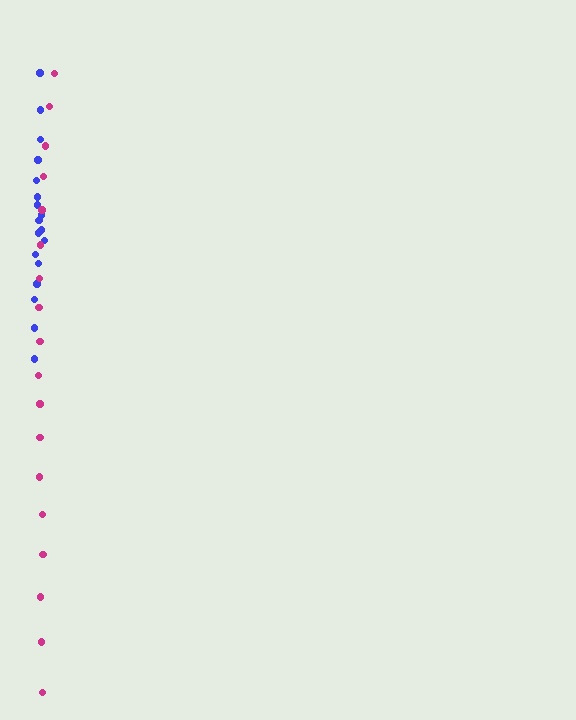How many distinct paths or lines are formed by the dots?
There are 2 distinct paths.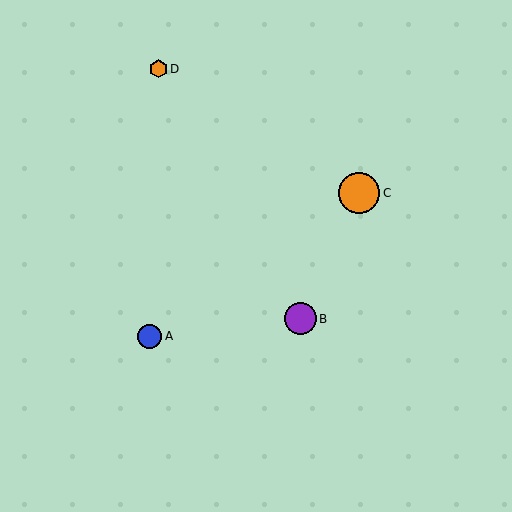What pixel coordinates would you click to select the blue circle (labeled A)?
Click at (150, 336) to select the blue circle A.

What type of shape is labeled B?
Shape B is a purple circle.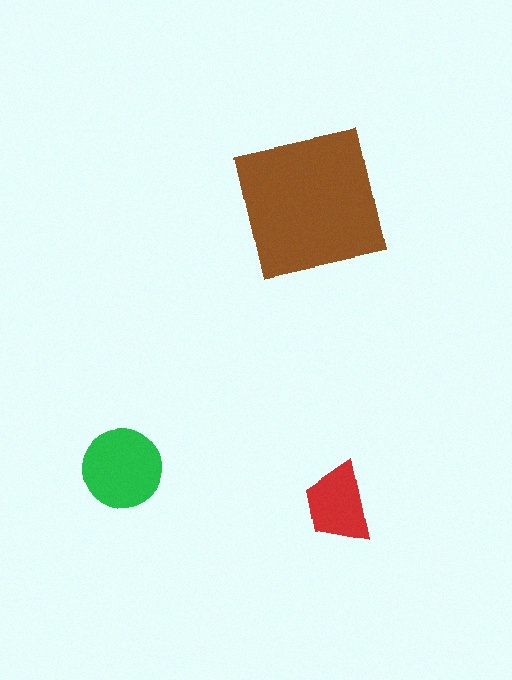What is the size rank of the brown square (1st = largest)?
1st.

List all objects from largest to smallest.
The brown square, the green circle, the red trapezoid.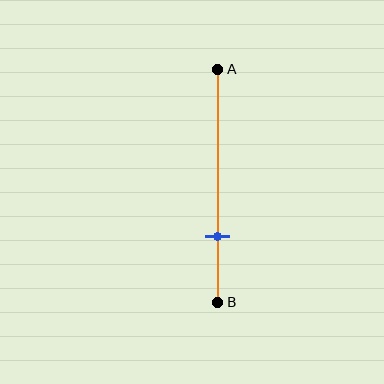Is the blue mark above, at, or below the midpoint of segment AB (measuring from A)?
The blue mark is below the midpoint of segment AB.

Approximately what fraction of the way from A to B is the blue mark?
The blue mark is approximately 70% of the way from A to B.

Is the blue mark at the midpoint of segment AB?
No, the mark is at about 70% from A, not at the 50% midpoint.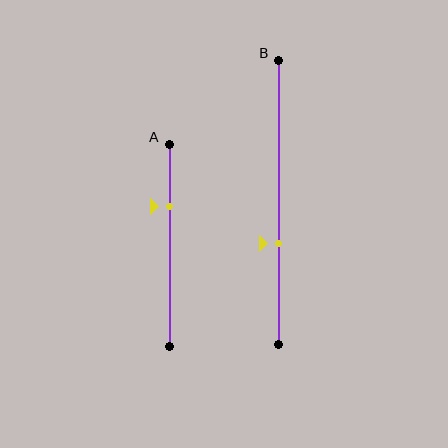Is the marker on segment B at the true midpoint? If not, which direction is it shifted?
No, the marker on segment B is shifted downward by about 15% of the segment length.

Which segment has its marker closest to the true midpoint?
Segment B has its marker closest to the true midpoint.